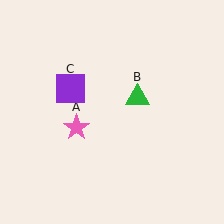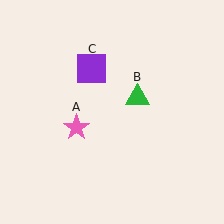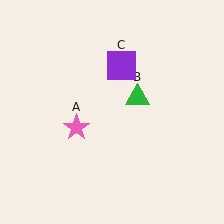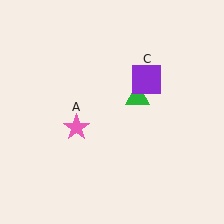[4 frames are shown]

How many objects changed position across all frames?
1 object changed position: purple square (object C).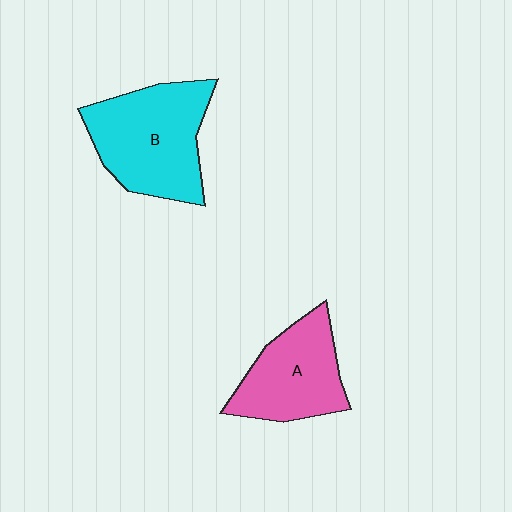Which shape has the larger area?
Shape B (cyan).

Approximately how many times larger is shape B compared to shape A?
Approximately 1.3 times.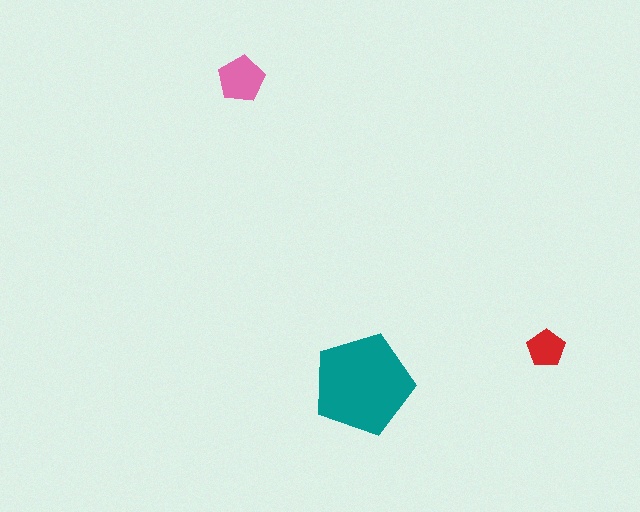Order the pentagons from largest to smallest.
the teal one, the pink one, the red one.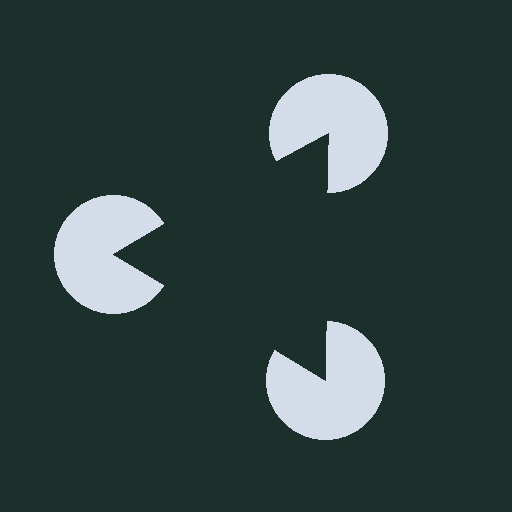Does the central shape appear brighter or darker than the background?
It typically appears slightly darker than the background, even though no actual brightness change is drawn.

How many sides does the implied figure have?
3 sides.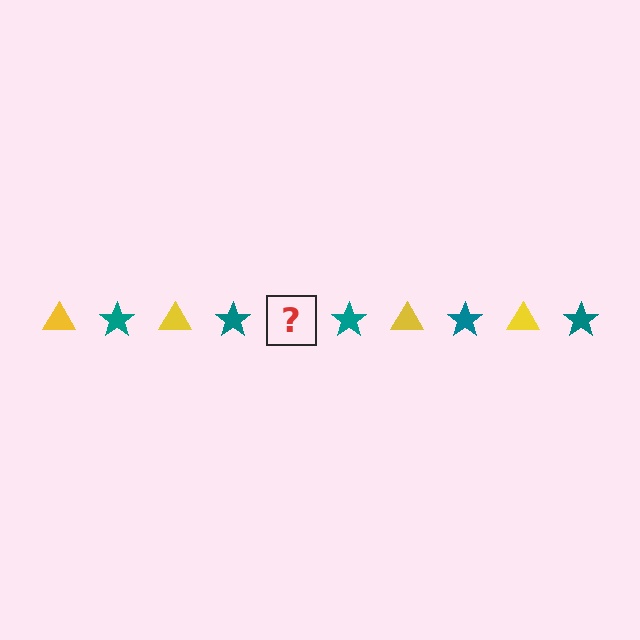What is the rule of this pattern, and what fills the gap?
The rule is that the pattern alternates between yellow triangle and teal star. The gap should be filled with a yellow triangle.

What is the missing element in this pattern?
The missing element is a yellow triangle.